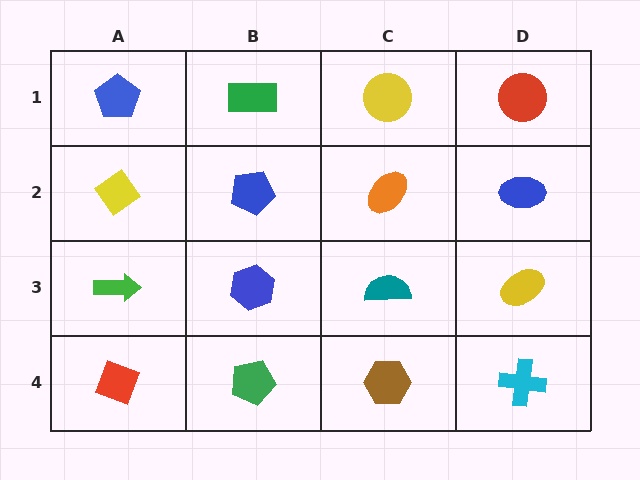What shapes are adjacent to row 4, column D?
A yellow ellipse (row 3, column D), a brown hexagon (row 4, column C).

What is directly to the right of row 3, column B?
A teal semicircle.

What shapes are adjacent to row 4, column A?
A green arrow (row 3, column A), a green pentagon (row 4, column B).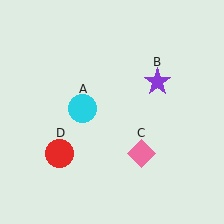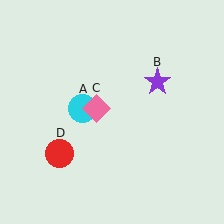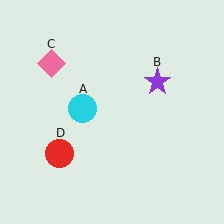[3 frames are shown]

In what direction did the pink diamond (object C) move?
The pink diamond (object C) moved up and to the left.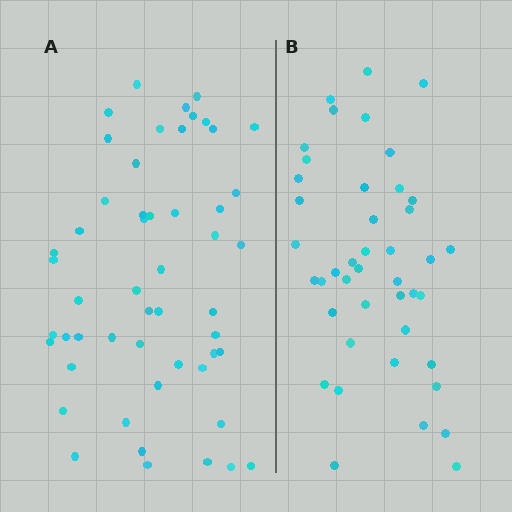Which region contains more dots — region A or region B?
Region A (the left region) has more dots.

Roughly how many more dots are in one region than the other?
Region A has roughly 8 or so more dots than region B.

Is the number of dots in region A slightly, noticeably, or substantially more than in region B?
Region A has only slightly more — the two regions are fairly close. The ratio is roughly 1.2 to 1.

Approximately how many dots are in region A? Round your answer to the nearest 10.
About 50 dots. (The exact count is 52, which rounds to 50.)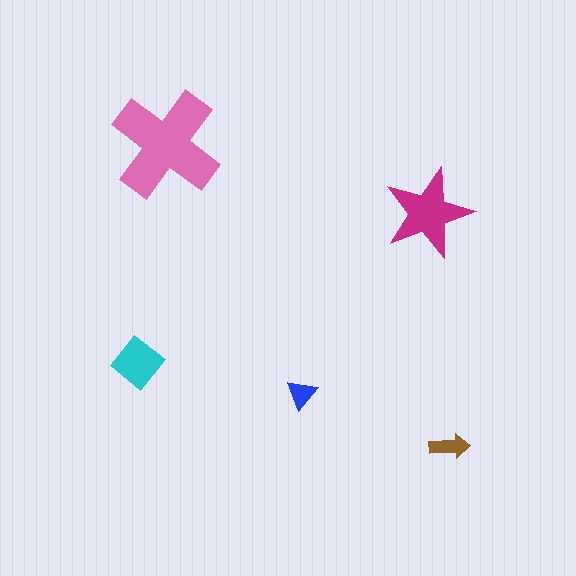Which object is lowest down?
The brown arrow is bottommost.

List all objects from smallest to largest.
The blue triangle, the brown arrow, the cyan diamond, the magenta star, the pink cross.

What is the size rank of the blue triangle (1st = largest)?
5th.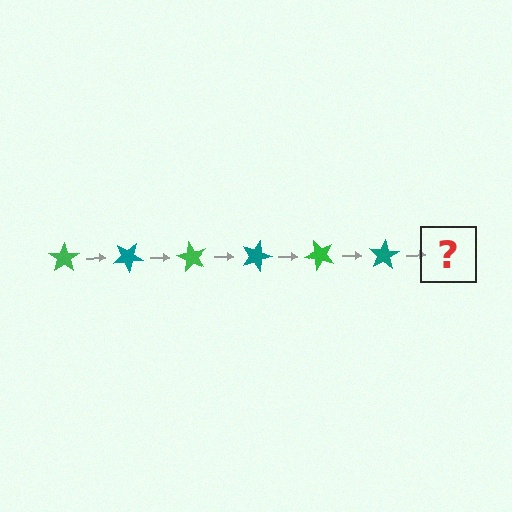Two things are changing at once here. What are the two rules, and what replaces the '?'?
The two rules are that it rotates 30 degrees each step and the color cycles through green and teal. The '?' should be a green star, rotated 180 degrees from the start.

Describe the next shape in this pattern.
It should be a green star, rotated 180 degrees from the start.